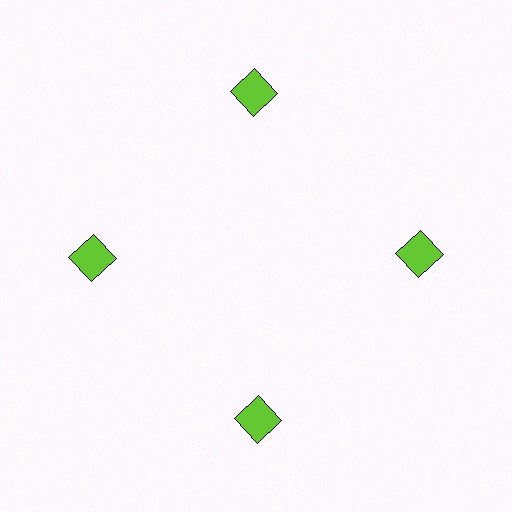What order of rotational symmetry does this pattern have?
This pattern has 4-fold rotational symmetry.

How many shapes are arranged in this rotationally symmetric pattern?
There are 4 shapes, arranged in 4 groups of 1.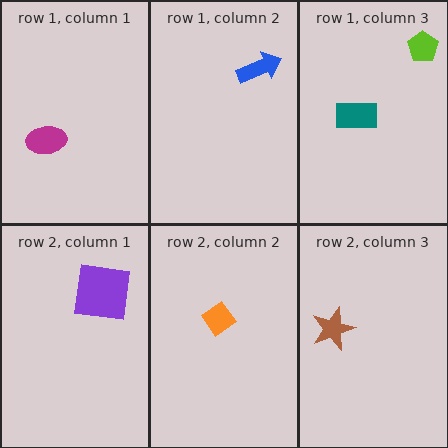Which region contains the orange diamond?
The row 2, column 2 region.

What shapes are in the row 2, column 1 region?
The purple square.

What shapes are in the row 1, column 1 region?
The magenta ellipse.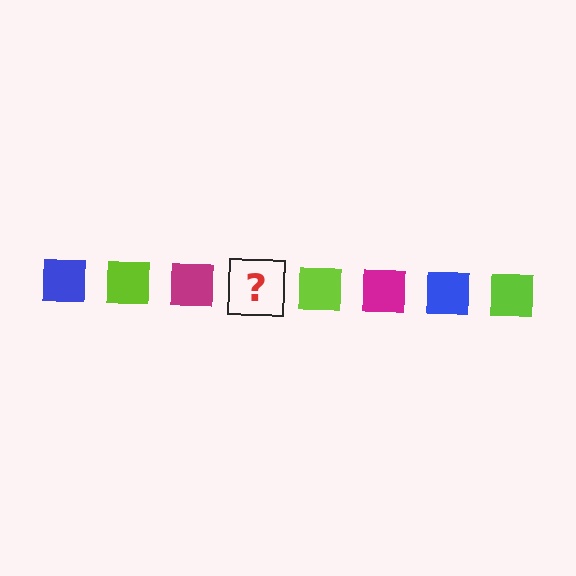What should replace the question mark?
The question mark should be replaced with a blue square.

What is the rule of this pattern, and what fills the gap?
The rule is that the pattern cycles through blue, lime, magenta squares. The gap should be filled with a blue square.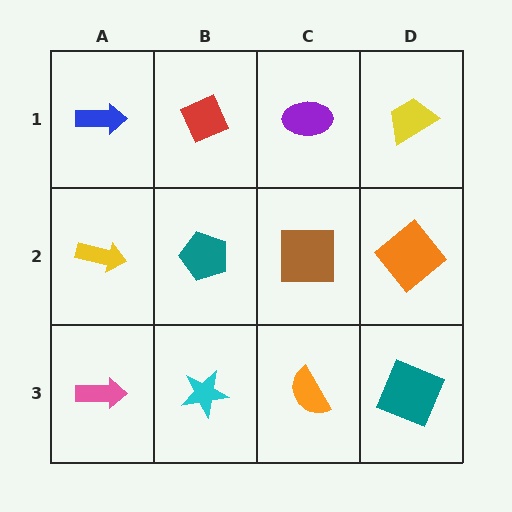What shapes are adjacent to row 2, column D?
A yellow trapezoid (row 1, column D), a teal square (row 3, column D), a brown square (row 2, column C).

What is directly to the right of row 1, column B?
A purple ellipse.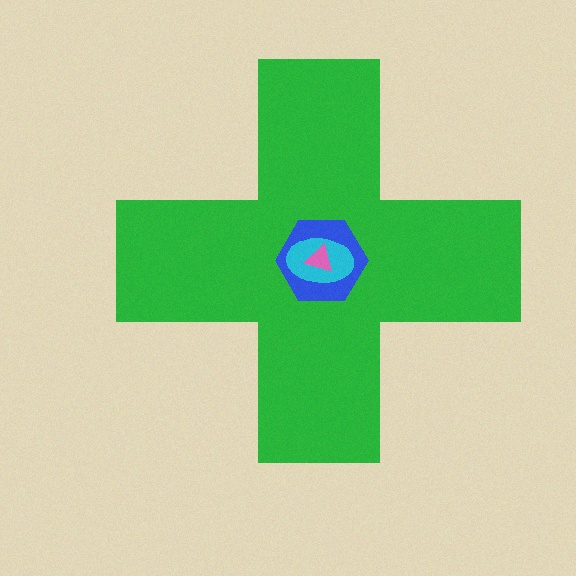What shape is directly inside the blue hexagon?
The cyan ellipse.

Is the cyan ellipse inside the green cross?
Yes.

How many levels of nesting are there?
4.